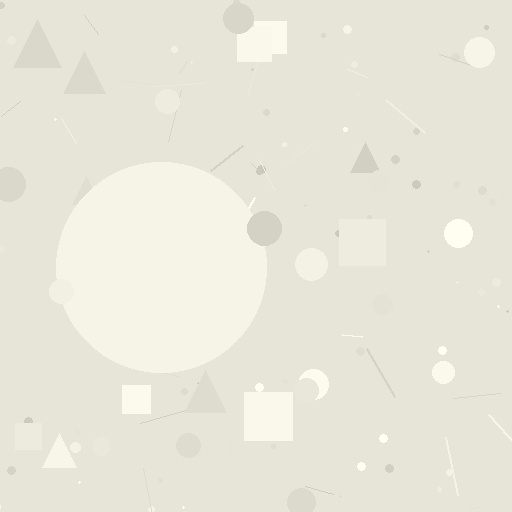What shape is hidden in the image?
A circle is hidden in the image.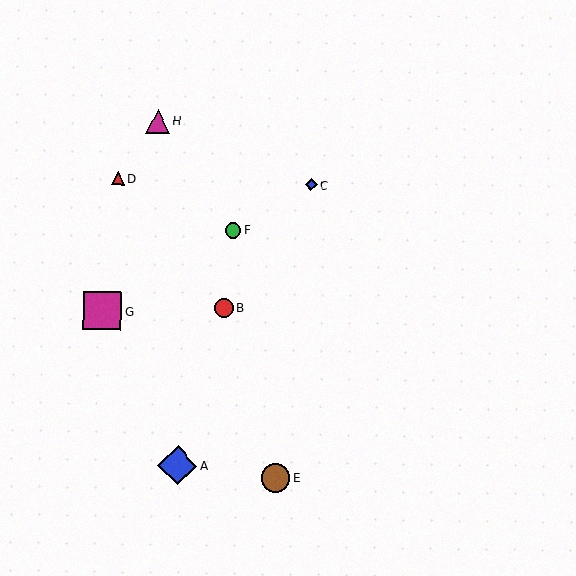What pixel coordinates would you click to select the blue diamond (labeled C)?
Click at (311, 185) to select the blue diamond C.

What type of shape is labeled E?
Shape E is a brown circle.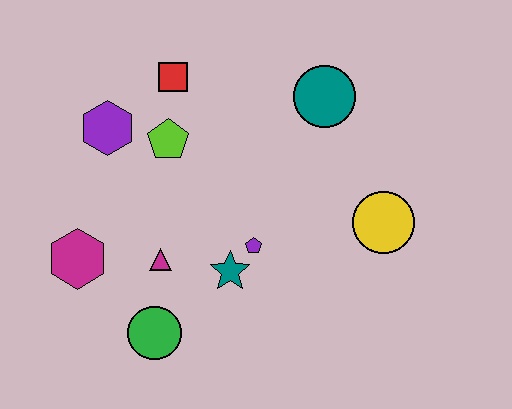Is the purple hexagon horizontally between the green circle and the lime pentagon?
No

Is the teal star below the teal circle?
Yes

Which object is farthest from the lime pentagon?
The yellow circle is farthest from the lime pentagon.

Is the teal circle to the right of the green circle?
Yes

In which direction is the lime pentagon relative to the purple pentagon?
The lime pentagon is above the purple pentagon.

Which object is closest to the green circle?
The magenta triangle is closest to the green circle.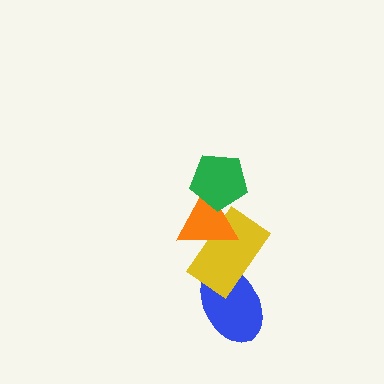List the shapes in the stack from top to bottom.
From top to bottom: the green pentagon, the orange triangle, the yellow rectangle, the blue ellipse.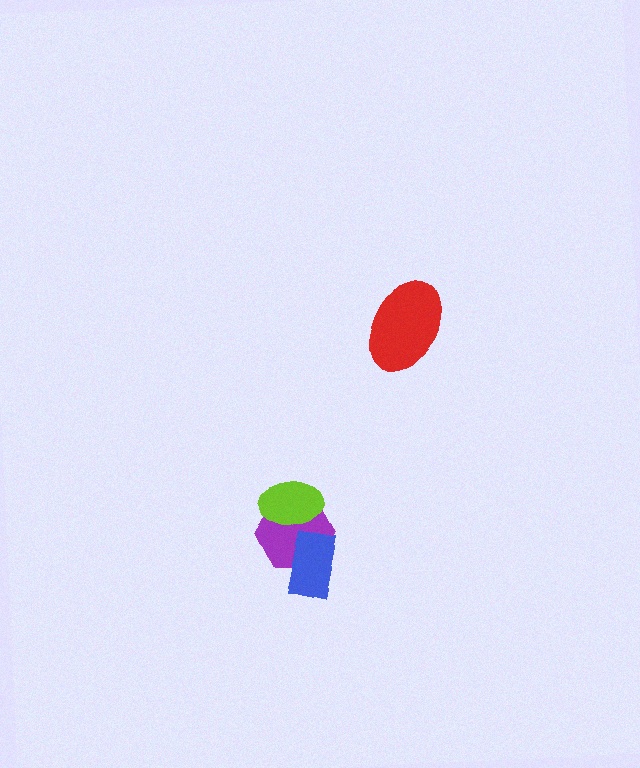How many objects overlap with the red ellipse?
0 objects overlap with the red ellipse.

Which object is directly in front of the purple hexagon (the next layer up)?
The blue rectangle is directly in front of the purple hexagon.